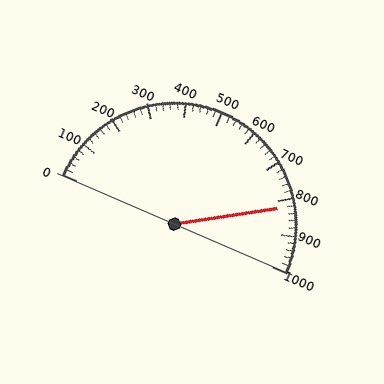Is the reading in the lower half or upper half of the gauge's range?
The reading is in the upper half of the range (0 to 1000).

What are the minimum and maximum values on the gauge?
The gauge ranges from 0 to 1000.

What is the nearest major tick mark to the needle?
The nearest major tick mark is 800.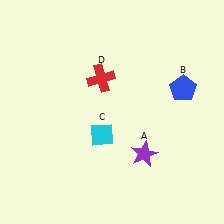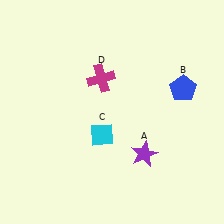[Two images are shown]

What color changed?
The cross (D) changed from red in Image 1 to magenta in Image 2.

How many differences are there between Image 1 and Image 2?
There is 1 difference between the two images.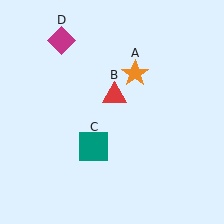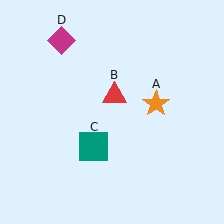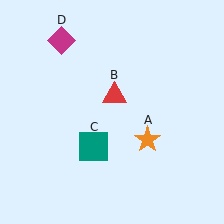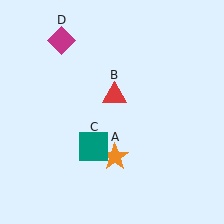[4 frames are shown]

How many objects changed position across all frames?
1 object changed position: orange star (object A).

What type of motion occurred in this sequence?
The orange star (object A) rotated clockwise around the center of the scene.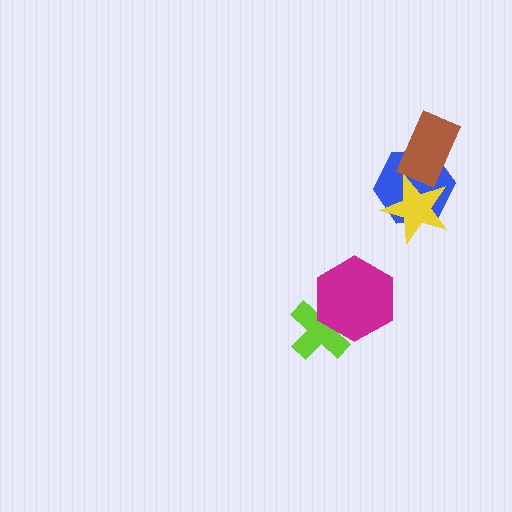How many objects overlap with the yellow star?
2 objects overlap with the yellow star.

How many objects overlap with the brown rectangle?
2 objects overlap with the brown rectangle.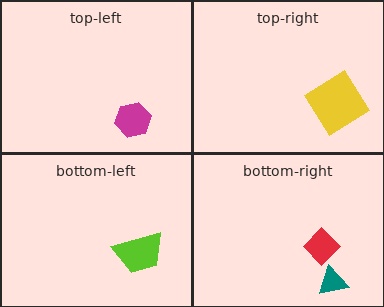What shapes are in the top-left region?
The magenta hexagon.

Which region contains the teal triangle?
The bottom-right region.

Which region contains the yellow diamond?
The top-right region.